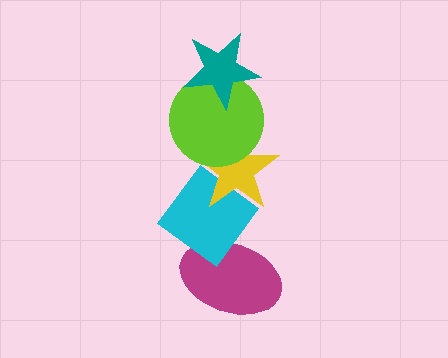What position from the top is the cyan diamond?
The cyan diamond is 4th from the top.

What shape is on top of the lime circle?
The teal star is on top of the lime circle.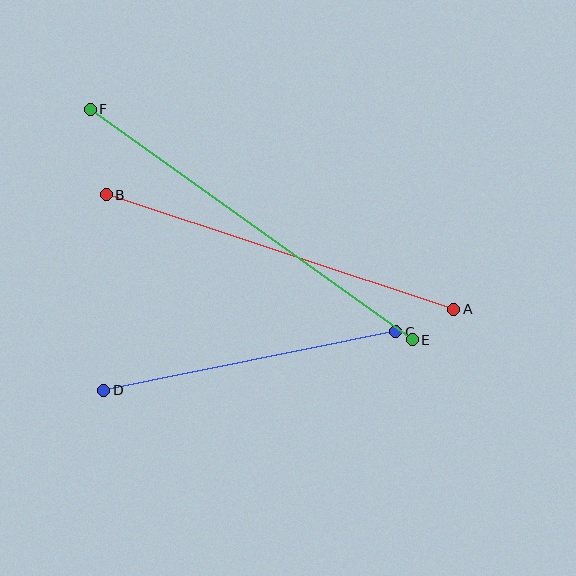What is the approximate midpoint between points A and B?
The midpoint is at approximately (280, 252) pixels.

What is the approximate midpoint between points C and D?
The midpoint is at approximately (250, 361) pixels.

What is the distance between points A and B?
The distance is approximately 366 pixels.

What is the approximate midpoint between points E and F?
The midpoint is at approximately (251, 225) pixels.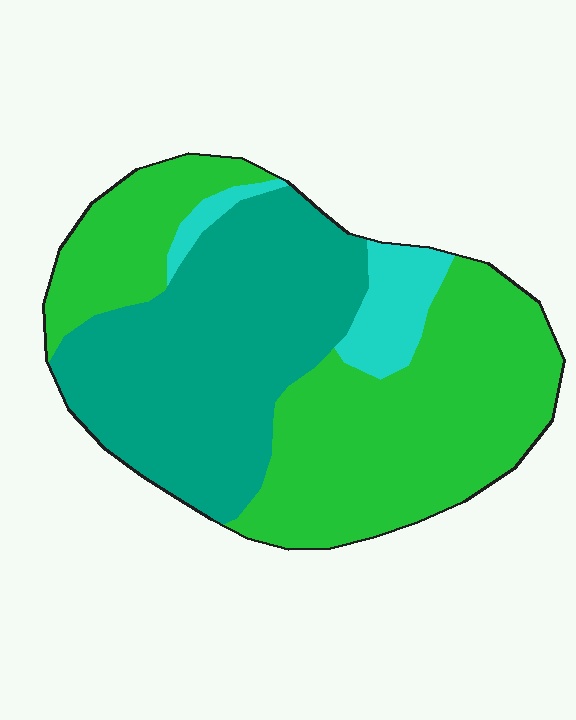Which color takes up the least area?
Cyan, at roughly 10%.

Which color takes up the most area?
Green, at roughly 50%.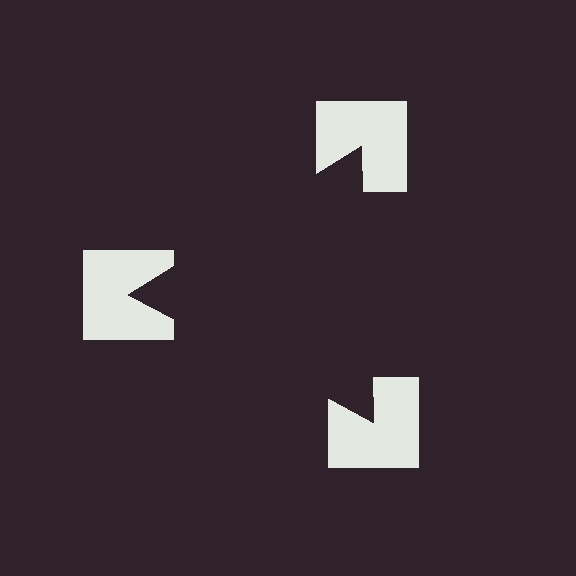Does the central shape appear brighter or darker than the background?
It typically appears slightly darker than the background, even though no actual brightness change is drawn.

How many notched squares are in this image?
There are 3 — one at each vertex of the illusory triangle.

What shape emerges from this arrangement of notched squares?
An illusory triangle — its edges are inferred from the aligned wedge cuts in the notched squares, not physically drawn.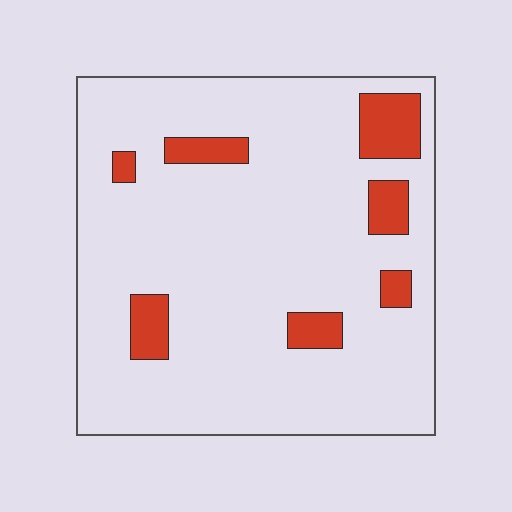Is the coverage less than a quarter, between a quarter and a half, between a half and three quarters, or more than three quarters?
Less than a quarter.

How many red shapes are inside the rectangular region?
7.